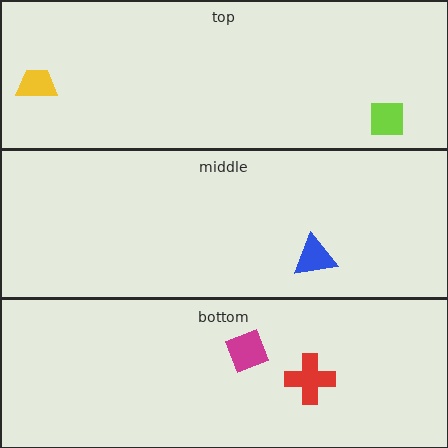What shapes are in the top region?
The lime square, the yellow trapezoid.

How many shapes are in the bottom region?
2.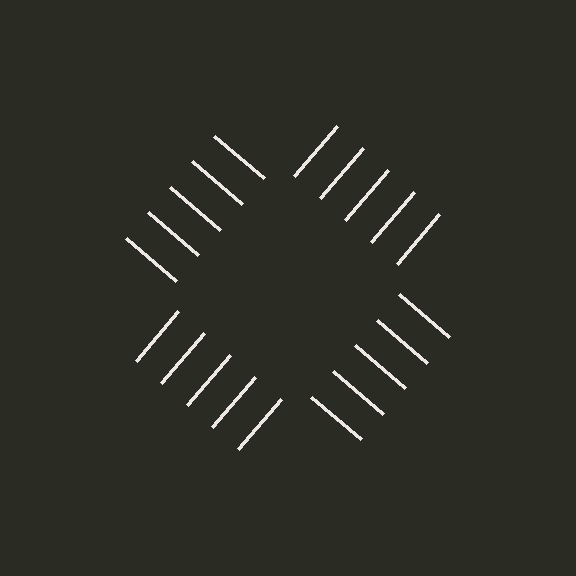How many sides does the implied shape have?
4 sides — the line-ends trace a square.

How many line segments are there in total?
20 — 5 along each of the 4 edges.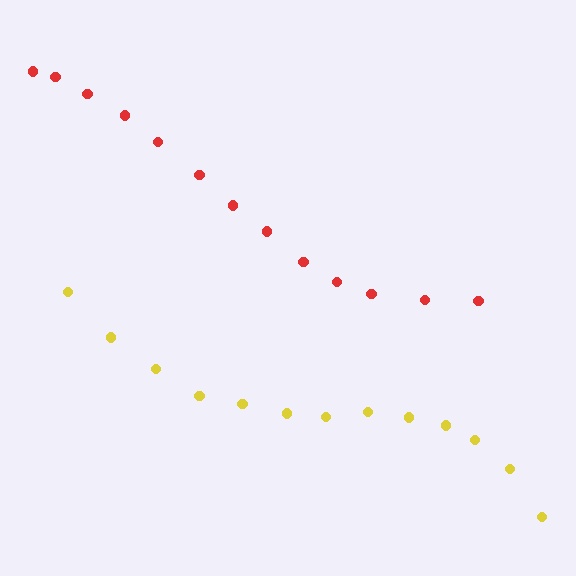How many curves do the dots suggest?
There are 2 distinct paths.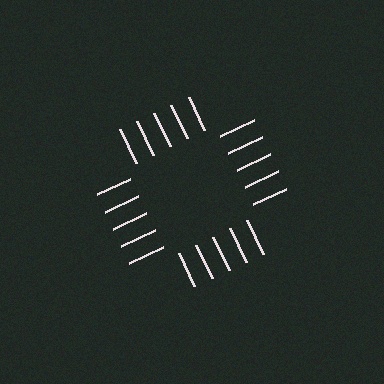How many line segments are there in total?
20 — 5 along each of the 4 edges.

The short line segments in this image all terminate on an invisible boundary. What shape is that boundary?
An illusory square — the line segments terminate on its edges but no continuous stroke is drawn.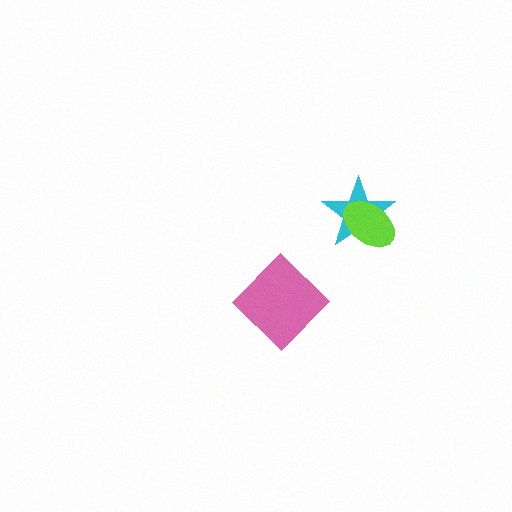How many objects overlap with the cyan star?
1 object overlaps with the cyan star.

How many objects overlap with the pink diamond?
0 objects overlap with the pink diamond.